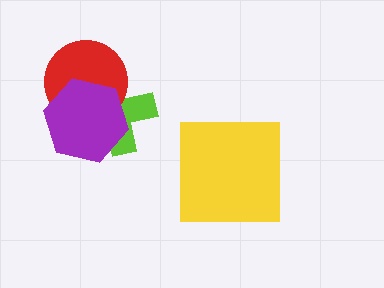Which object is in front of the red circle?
The purple hexagon is in front of the red circle.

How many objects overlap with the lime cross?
2 objects overlap with the lime cross.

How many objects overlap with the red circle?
2 objects overlap with the red circle.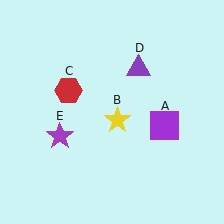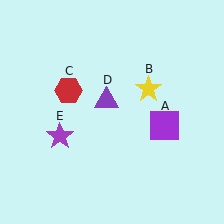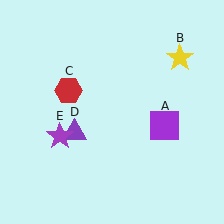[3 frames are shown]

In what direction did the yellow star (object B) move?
The yellow star (object B) moved up and to the right.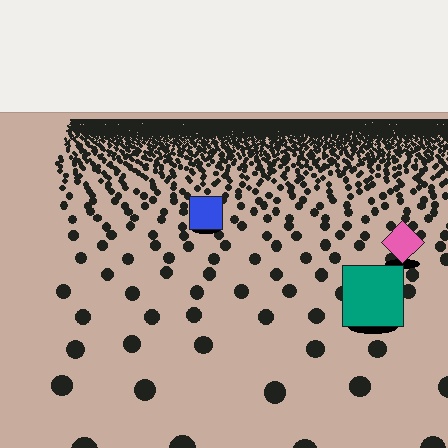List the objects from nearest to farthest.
From nearest to farthest: the teal square, the pink diamond, the blue square.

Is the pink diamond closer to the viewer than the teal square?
No. The teal square is closer — you can tell from the texture gradient: the ground texture is coarser near it.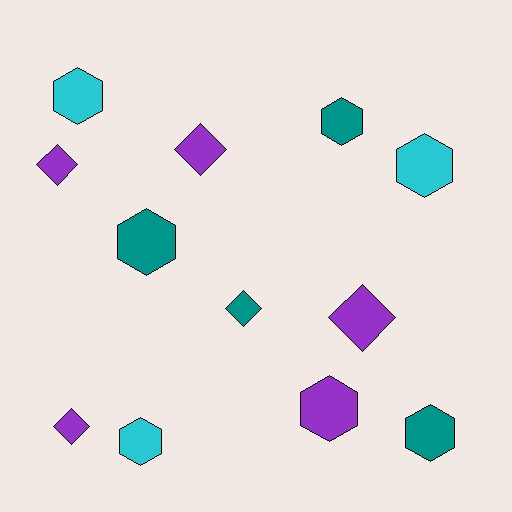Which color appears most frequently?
Purple, with 5 objects.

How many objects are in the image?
There are 12 objects.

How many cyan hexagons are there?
There are 3 cyan hexagons.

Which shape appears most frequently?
Hexagon, with 7 objects.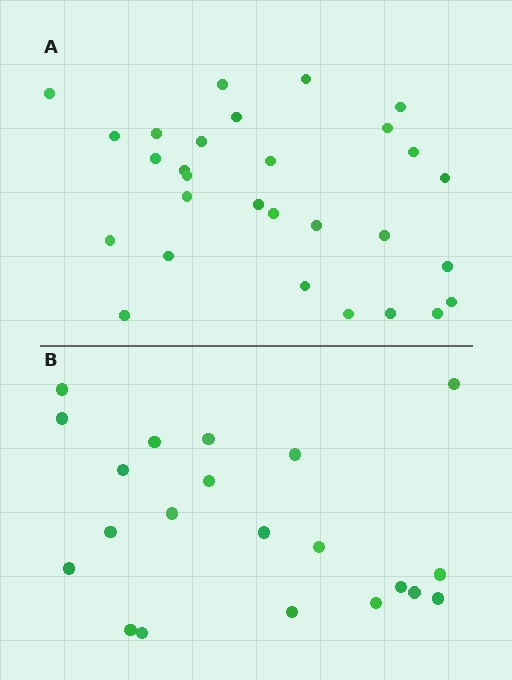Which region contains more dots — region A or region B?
Region A (the top region) has more dots.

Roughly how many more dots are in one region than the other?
Region A has roughly 8 or so more dots than region B.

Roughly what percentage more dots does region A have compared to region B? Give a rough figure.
About 40% more.